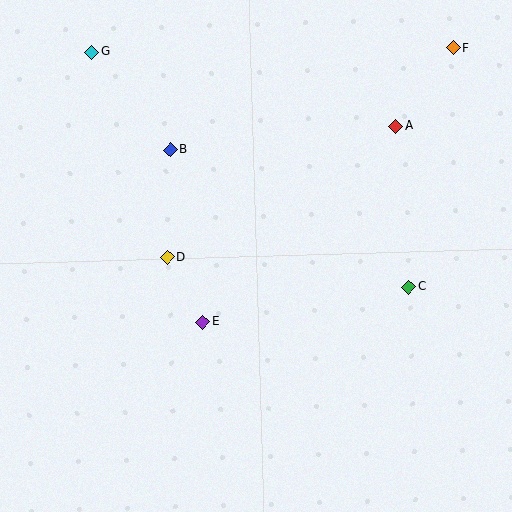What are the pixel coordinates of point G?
Point G is at (92, 52).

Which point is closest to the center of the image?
Point E at (203, 322) is closest to the center.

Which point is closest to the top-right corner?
Point F is closest to the top-right corner.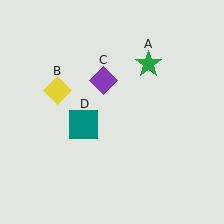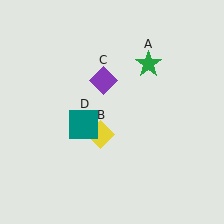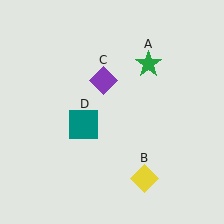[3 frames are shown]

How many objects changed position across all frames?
1 object changed position: yellow diamond (object B).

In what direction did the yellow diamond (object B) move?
The yellow diamond (object B) moved down and to the right.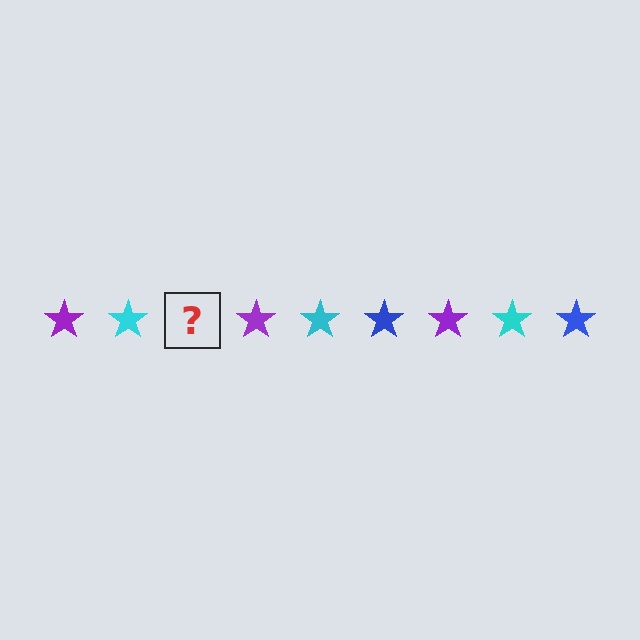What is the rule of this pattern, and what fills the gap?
The rule is that the pattern cycles through purple, cyan, blue stars. The gap should be filled with a blue star.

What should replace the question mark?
The question mark should be replaced with a blue star.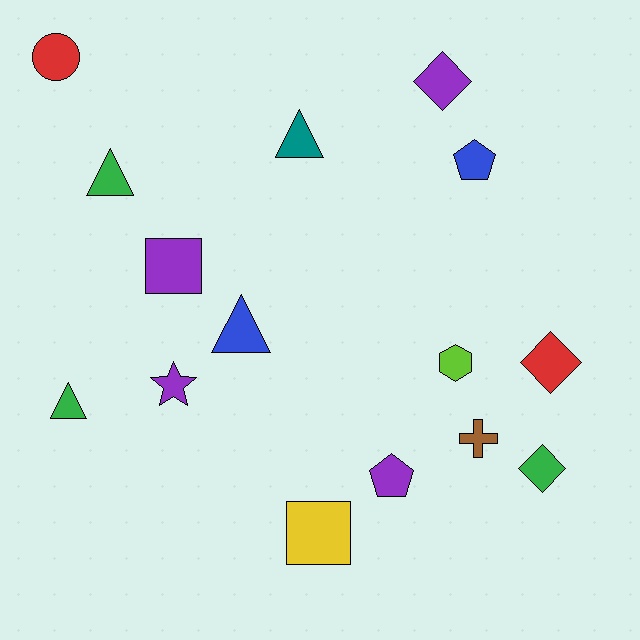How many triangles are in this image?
There are 4 triangles.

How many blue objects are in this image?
There are 2 blue objects.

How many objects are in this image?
There are 15 objects.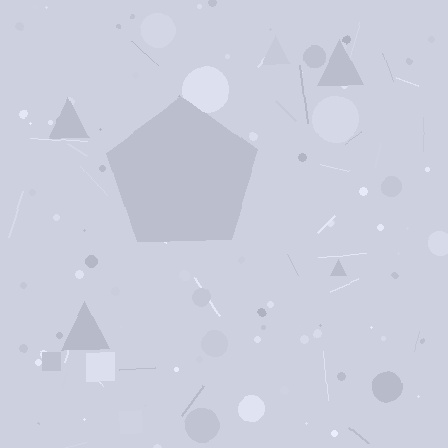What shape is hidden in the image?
A pentagon is hidden in the image.